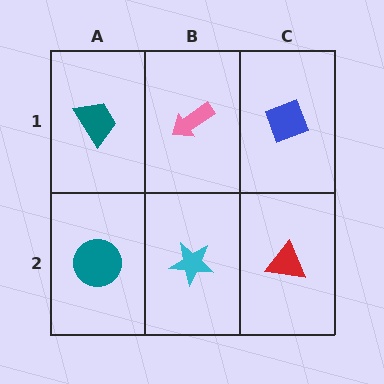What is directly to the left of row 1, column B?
A teal trapezoid.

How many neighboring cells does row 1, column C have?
2.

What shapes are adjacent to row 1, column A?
A teal circle (row 2, column A), a pink arrow (row 1, column B).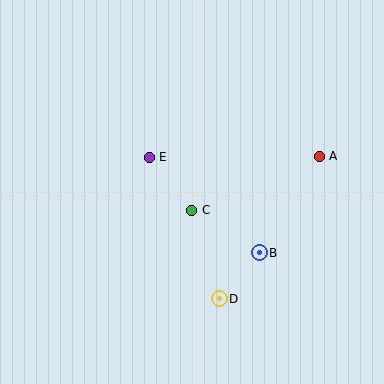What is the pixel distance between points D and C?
The distance between D and C is 93 pixels.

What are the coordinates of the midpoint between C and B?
The midpoint between C and B is at (225, 231).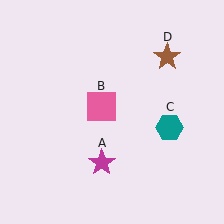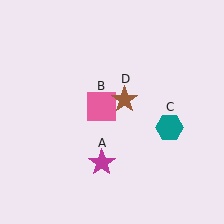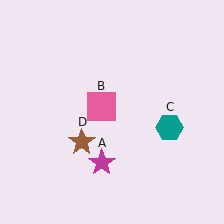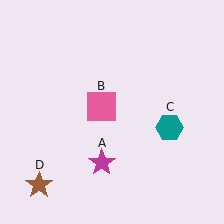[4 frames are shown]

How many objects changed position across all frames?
1 object changed position: brown star (object D).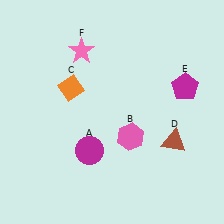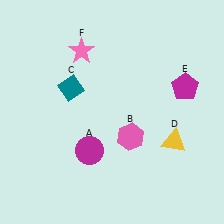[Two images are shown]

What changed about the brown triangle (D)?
In Image 1, D is brown. In Image 2, it changed to yellow.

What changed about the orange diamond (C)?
In Image 1, C is orange. In Image 2, it changed to teal.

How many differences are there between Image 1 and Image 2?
There are 2 differences between the two images.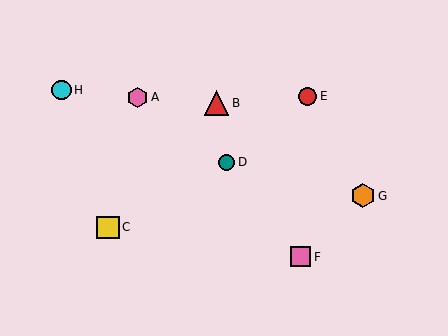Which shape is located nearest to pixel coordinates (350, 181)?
The orange hexagon (labeled G) at (363, 196) is nearest to that location.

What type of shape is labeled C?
Shape C is a yellow square.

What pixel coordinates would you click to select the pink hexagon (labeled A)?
Click at (138, 97) to select the pink hexagon A.